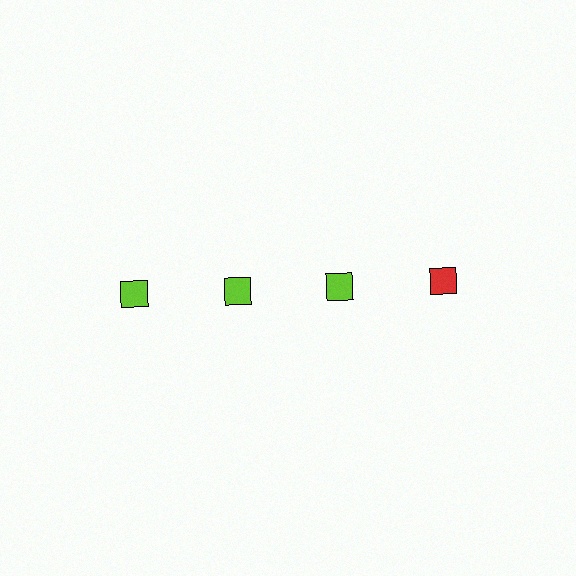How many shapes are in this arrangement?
There are 4 shapes arranged in a grid pattern.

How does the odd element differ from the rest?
It has a different color: red instead of lime.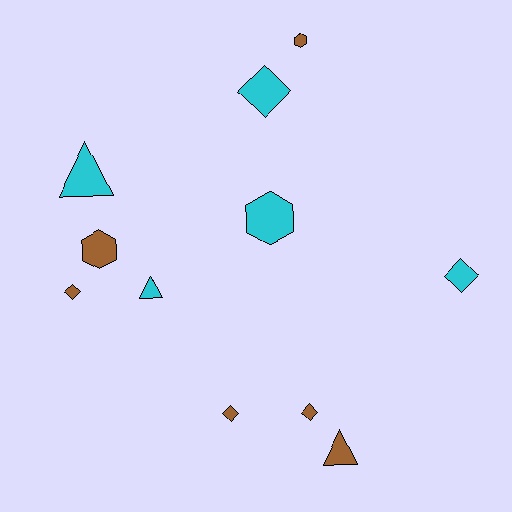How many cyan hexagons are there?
There is 1 cyan hexagon.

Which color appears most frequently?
Brown, with 6 objects.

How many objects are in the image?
There are 11 objects.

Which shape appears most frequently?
Diamond, with 5 objects.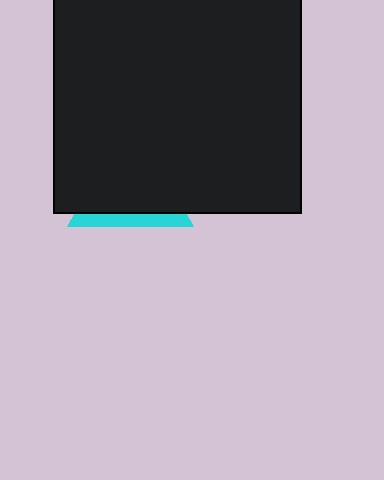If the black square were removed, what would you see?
You would see the complete cyan triangle.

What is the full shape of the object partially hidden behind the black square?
The partially hidden object is a cyan triangle.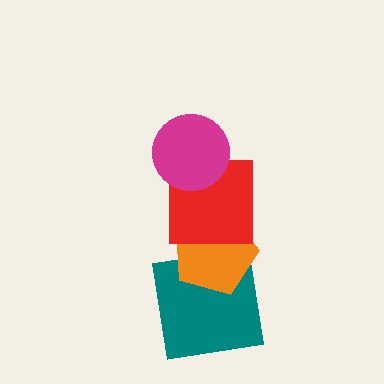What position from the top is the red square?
The red square is 2nd from the top.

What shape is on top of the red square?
The magenta circle is on top of the red square.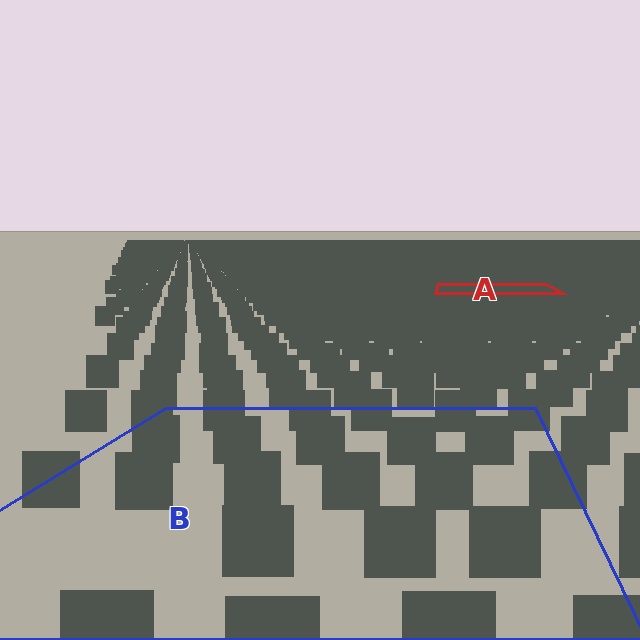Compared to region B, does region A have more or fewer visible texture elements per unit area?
Region A has more texture elements per unit area — they are packed more densely because it is farther away.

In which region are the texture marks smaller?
The texture marks are smaller in region A, because it is farther away.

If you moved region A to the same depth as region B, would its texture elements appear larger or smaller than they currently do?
They would appear larger. At a closer depth, the same texture elements are projected at a bigger on-screen size.